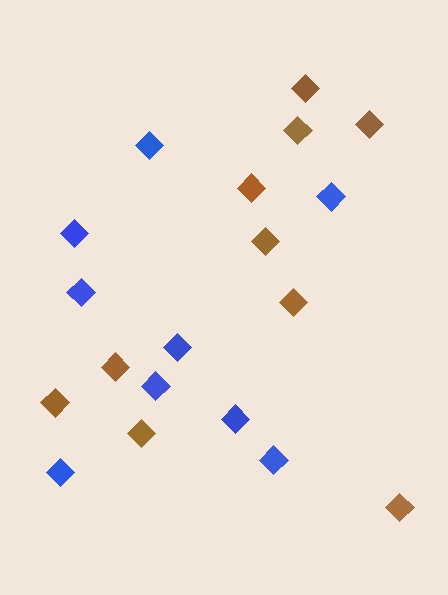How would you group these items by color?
There are 2 groups: one group of brown diamonds (10) and one group of blue diamonds (9).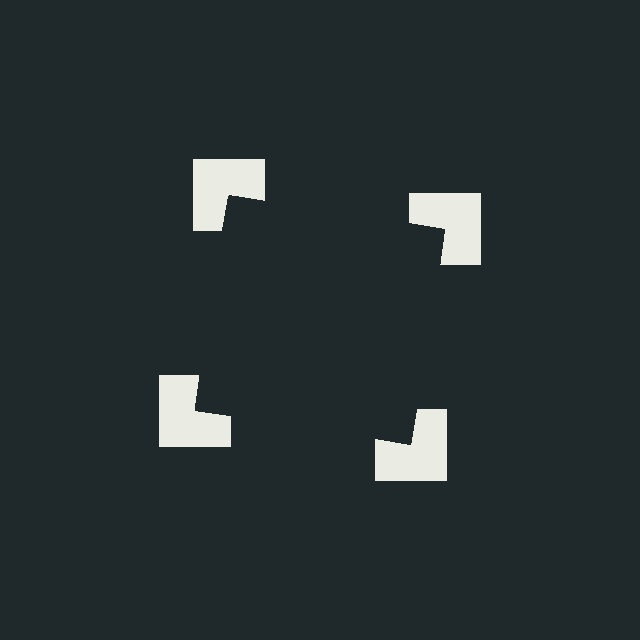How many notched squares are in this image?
There are 4 — one at each vertex of the illusory square.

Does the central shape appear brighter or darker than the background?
It typically appears slightly darker than the background, even though no actual brightness change is drawn.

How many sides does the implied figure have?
4 sides.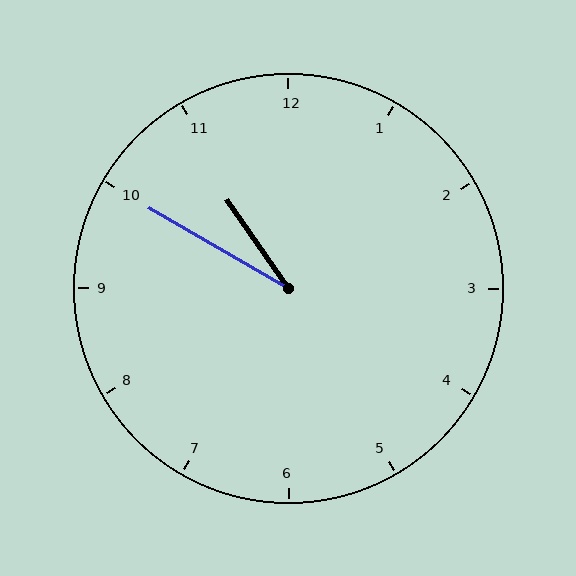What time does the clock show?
10:50.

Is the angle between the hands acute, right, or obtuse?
It is acute.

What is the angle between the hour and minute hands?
Approximately 25 degrees.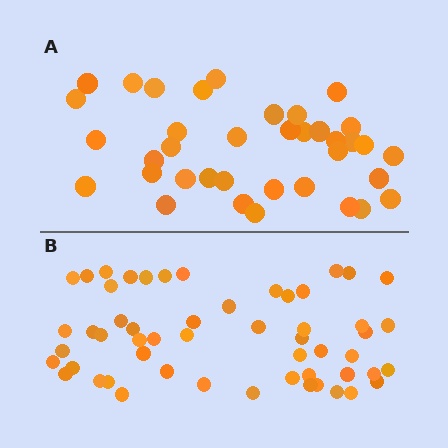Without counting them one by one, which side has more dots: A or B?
Region B (the bottom region) has more dots.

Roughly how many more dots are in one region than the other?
Region B has approximately 15 more dots than region A.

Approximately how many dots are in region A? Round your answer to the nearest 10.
About 40 dots. (The exact count is 37, which rounds to 40.)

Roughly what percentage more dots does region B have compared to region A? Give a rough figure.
About 45% more.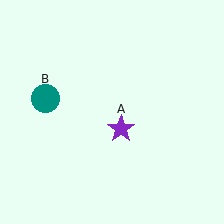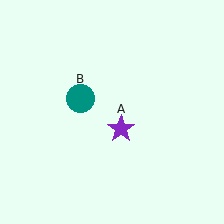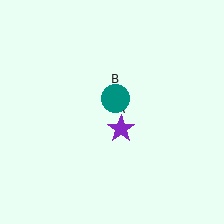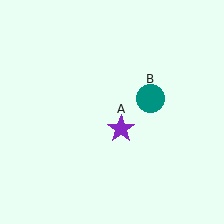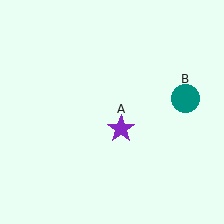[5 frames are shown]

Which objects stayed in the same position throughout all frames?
Purple star (object A) remained stationary.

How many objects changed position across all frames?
1 object changed position: teal circle (object B).